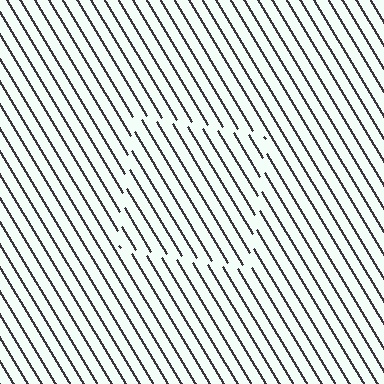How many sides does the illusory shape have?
4 sides — the line-ends trace a square.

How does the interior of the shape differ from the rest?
The interior of the shape contains the same grating, shifted by half a period — the contour is defined by the phase discontinuity where line-ends from the inner and outer gratings abut.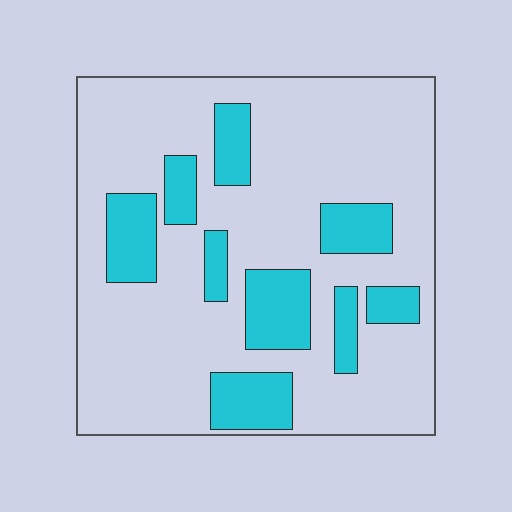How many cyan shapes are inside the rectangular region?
9.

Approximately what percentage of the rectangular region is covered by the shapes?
Approximately 25%.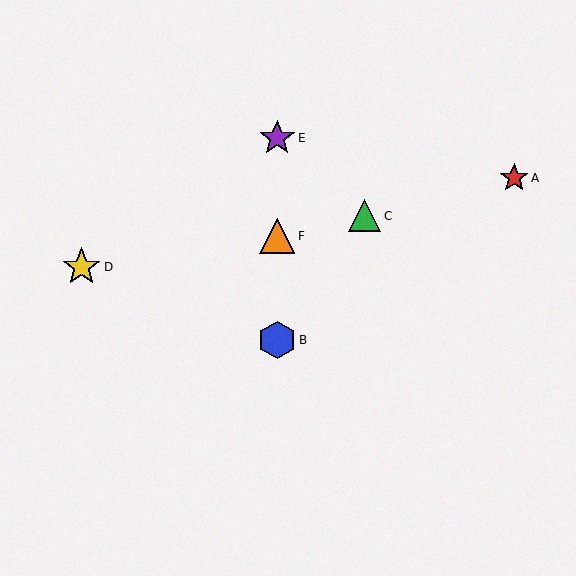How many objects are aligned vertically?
3 objects (B, E, F) are aligned vertically.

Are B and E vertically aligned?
Yes, both are at x≈277.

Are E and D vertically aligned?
No, E is at x≈277 and D is at x≈82.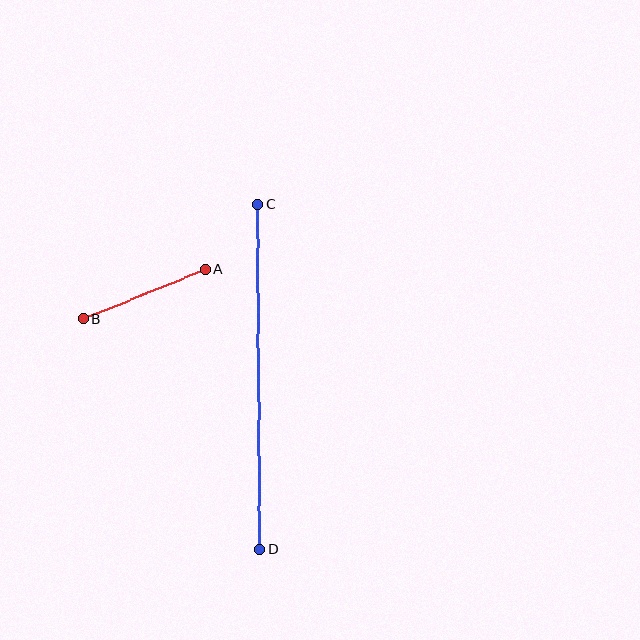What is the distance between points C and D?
The distance is approximately 345 pixels.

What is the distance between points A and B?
The distance is approximately 132 pixels.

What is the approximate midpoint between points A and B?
The midpoint is at approximately (144, 294) pixels.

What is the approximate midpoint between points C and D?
The midpoint is at approximately (259, 377) pixels.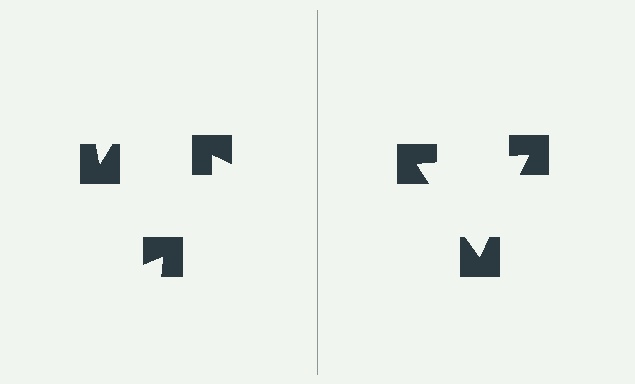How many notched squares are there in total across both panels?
6 — 3 on each side.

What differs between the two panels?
The notched squares are positioned identically on both sides; only the wedge orientations differ. On the right they align to a triangle; on the left they are misaligned.